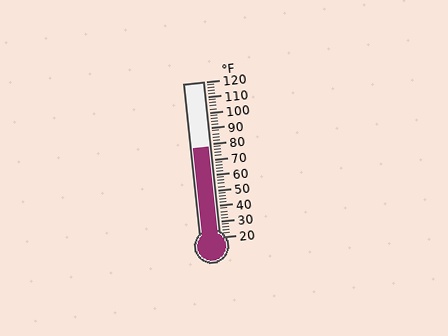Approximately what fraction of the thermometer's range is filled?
The thermometer is filled to approximately 60% of its range.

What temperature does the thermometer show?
The thermometer shows approximately 78°F.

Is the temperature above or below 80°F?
The temperature is below 80°F.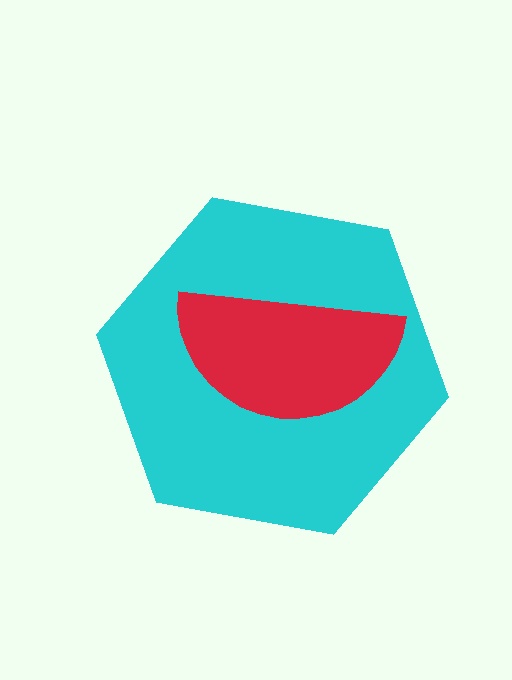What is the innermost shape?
The red semicircle.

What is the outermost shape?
The cyan hexagon.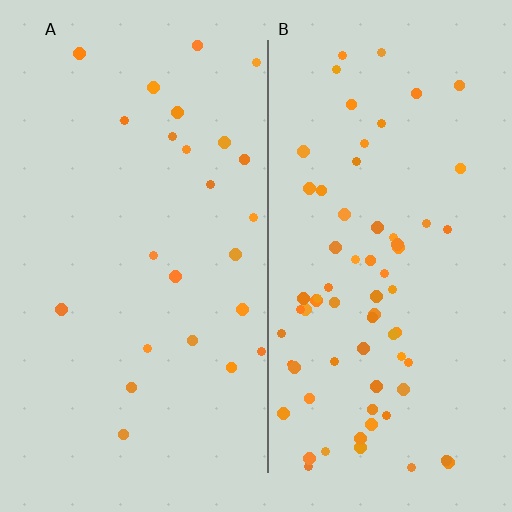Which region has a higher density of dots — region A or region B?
B (the right).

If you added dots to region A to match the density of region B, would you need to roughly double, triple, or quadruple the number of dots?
Approximately triple.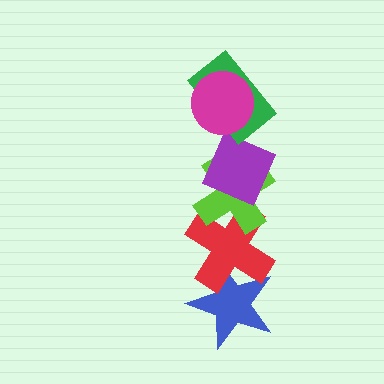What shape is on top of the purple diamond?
The green rectangle is on top of the purple diamond.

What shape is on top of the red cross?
The lime cross is on top of the red cross.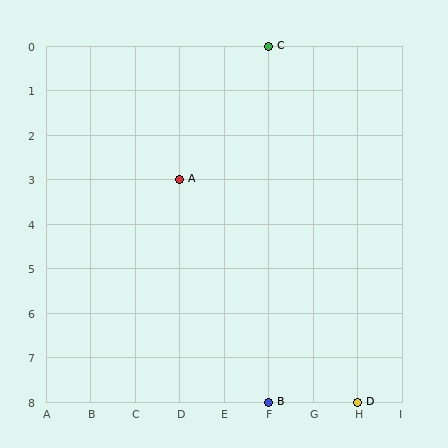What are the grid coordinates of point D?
Point D is at grid coordinates (H, 8).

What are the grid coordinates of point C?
Point C is at grid coordinates (F, 0).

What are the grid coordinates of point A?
Point A is at grid coordinates (D, 3).